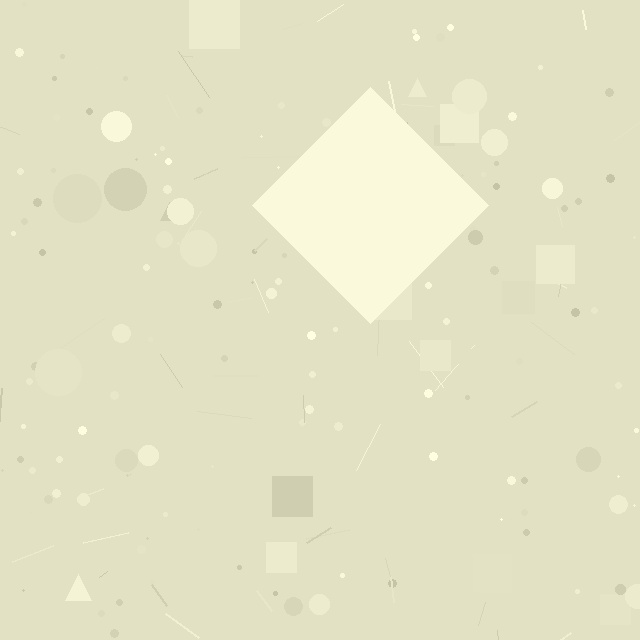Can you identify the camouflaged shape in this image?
The camouflaged shape is a diamond.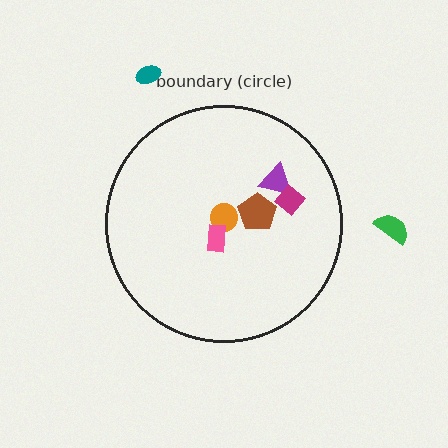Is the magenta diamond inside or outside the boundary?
Inside.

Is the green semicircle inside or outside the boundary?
Outside.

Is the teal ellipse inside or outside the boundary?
Outside.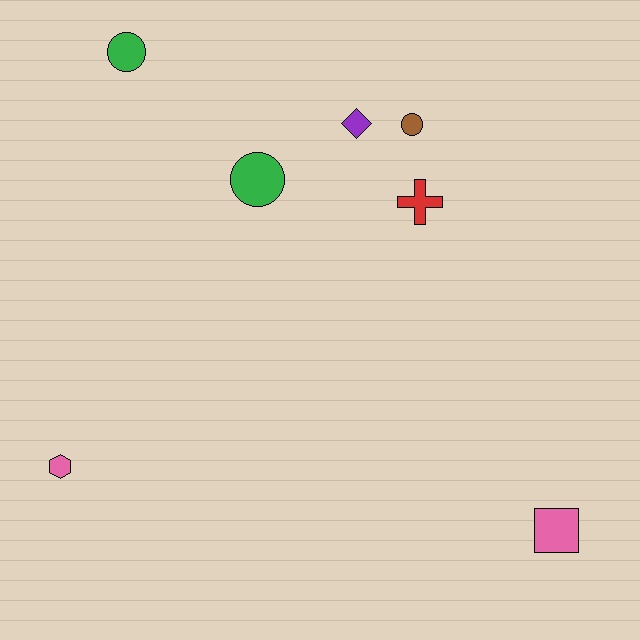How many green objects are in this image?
There are 2 green objects.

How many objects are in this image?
There are 7 objects.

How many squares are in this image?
There is 1 square.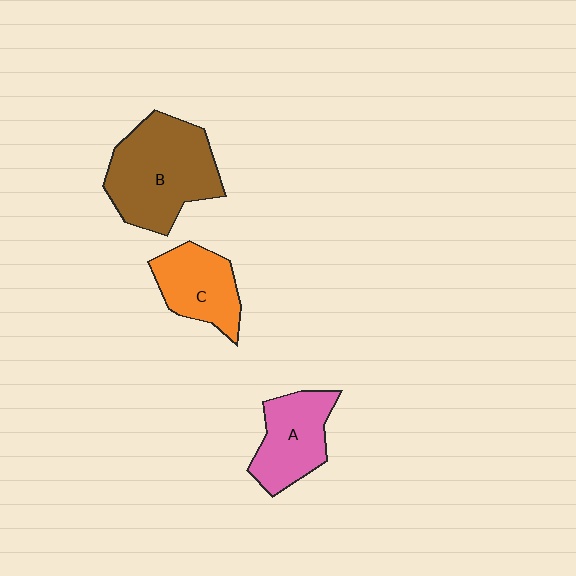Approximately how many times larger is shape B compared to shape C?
Approximately 1.7 times.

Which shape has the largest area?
Shape B (brown).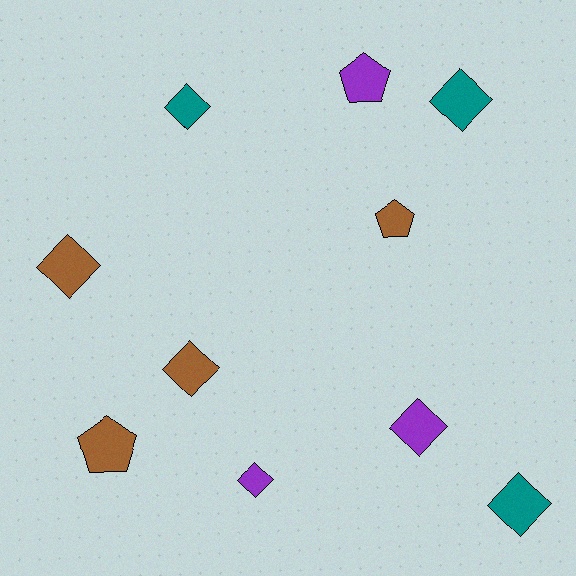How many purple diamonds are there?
There are 2 purple diamonds.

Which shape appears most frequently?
Diamond, with 7 objects.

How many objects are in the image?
There are 10 objects.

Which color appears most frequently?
Brown, with 4 objects.